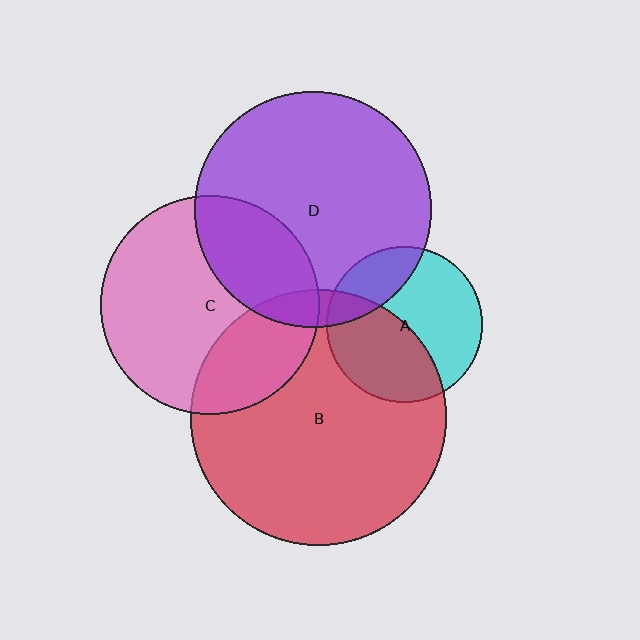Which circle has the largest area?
Circle B (red).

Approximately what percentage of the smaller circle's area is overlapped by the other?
Approximately 20%.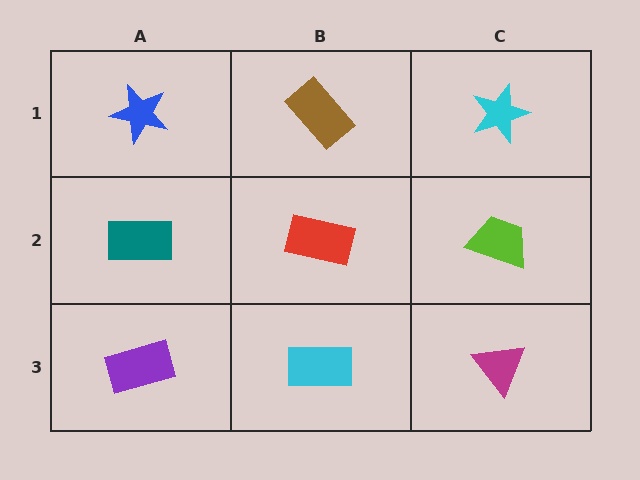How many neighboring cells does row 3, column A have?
2.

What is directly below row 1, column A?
A teal rectangle.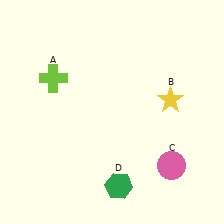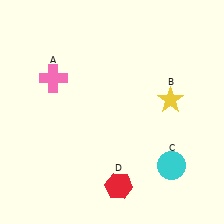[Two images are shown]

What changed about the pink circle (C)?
In Image 1, C is pink. In Image 2, it changed to cyan.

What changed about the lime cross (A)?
In Image 1, A is lime. In Image 2, it changed to pink.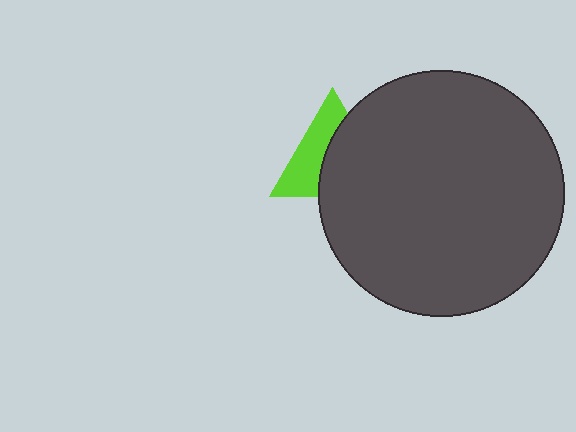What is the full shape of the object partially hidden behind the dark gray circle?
The partially hidden object is a lime triangle.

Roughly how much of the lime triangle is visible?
About half of it is visible (roughly 46%).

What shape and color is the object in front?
The object in front is a dark gray circle.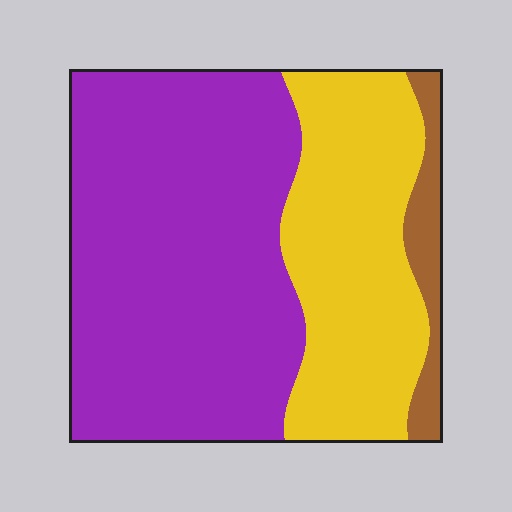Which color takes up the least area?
Brown, at roughly 5%.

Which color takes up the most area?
Purple, at roughly 60%.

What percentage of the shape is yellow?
Yellow takes up between a sixth and a third of the shape.